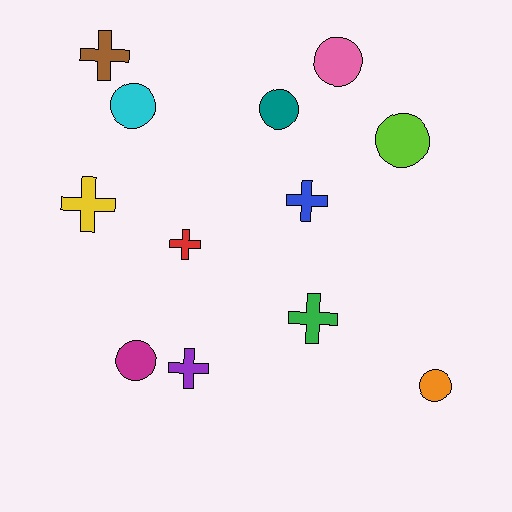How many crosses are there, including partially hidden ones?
There are 6 crosses.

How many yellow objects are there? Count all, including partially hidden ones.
There is 1 yellow object.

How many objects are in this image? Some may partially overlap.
There are 12 objects.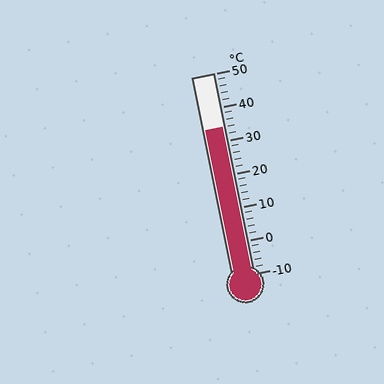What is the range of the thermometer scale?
The thermometer scale ranges from -10°C to 50°C.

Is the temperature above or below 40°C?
The temperature is below 40°C.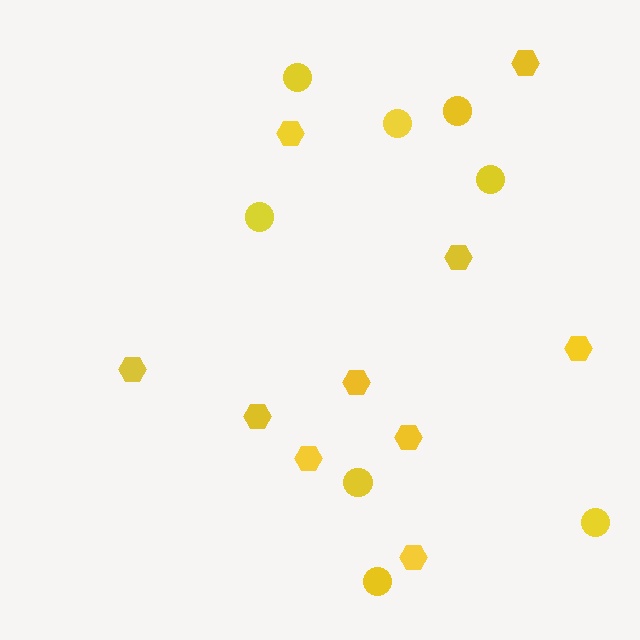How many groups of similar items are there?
There are 2 groups: one group of circles (8) and one group of hexagons (10).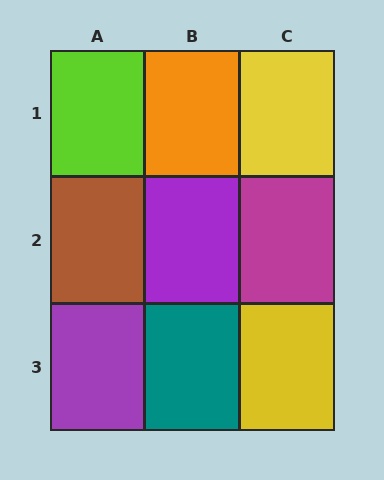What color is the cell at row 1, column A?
Lime.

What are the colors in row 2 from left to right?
Brown, purple, magenta.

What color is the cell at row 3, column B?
Teal.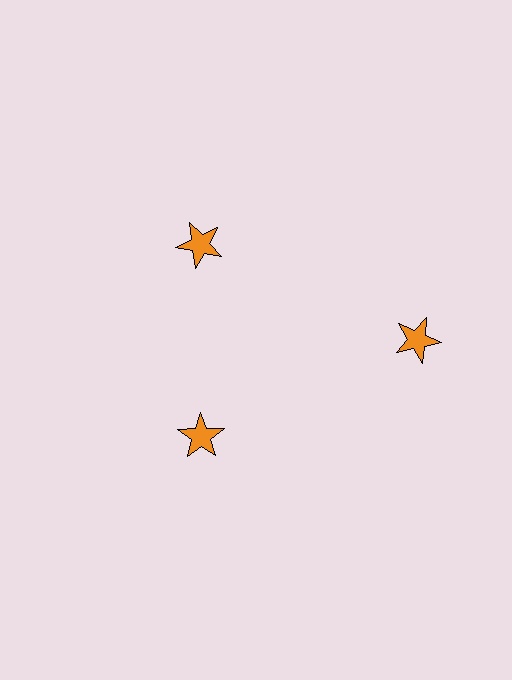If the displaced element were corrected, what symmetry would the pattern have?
It would have 3-fold rotational symmetry — the pattern would map onto itself every 120 degrees.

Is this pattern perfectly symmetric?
No. The 3 orange stars are arranged in a ring, but one element near the 3 o'clock position is pushed outward from the center, breaking the 3-fold rotational symmetry.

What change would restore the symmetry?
The symmetry would be restored by moving it inward, back onto the ring so that all 3 stars sit at equal angles and equal distance from the center.